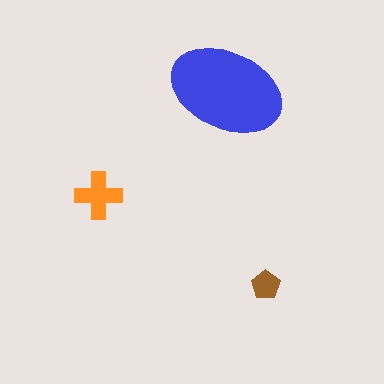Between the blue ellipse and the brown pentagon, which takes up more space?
The blue ellipse.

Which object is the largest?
The blue ellipse.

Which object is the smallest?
The brown pentagon.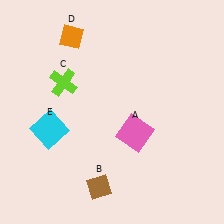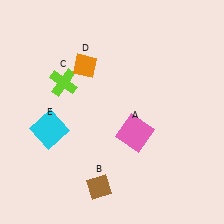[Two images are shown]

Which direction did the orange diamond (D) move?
The orange diamond (D) moved down.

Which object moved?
The orange diamond (D) moved down.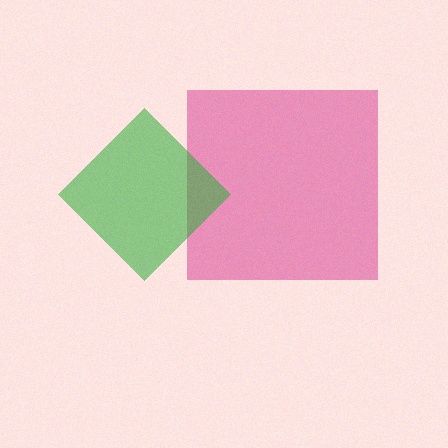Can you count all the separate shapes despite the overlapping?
Yes, there are 2 separate shapes.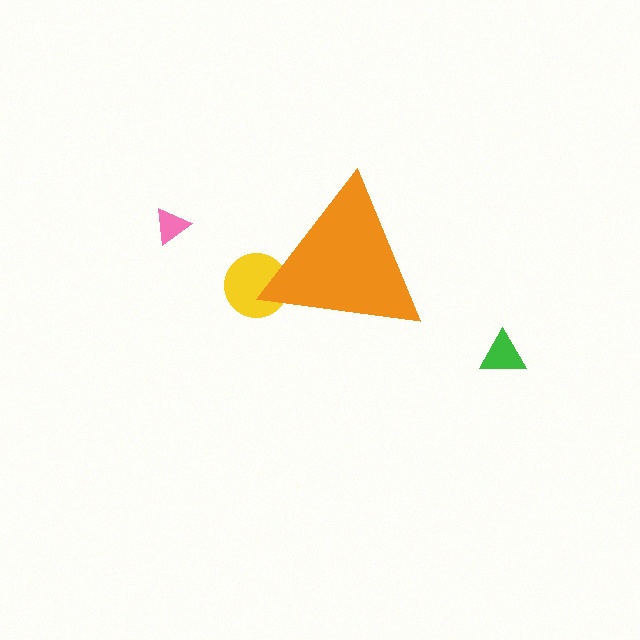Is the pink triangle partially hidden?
No, the pink triangle is fully visible.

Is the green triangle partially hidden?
No, the green triangle is fully visible.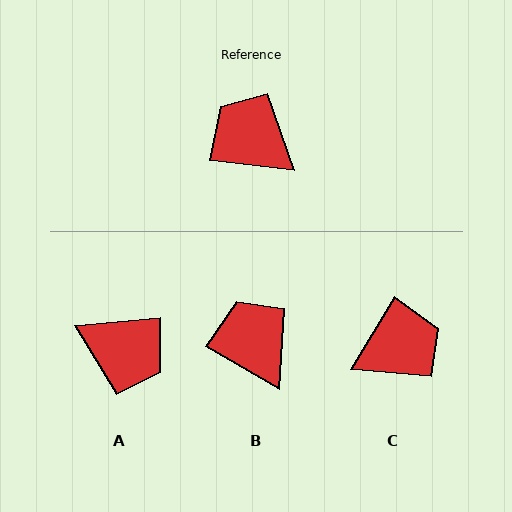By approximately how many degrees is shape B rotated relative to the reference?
Approximately 23 degrees clockwise.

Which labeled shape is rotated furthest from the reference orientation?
A, about 169 degrees away.